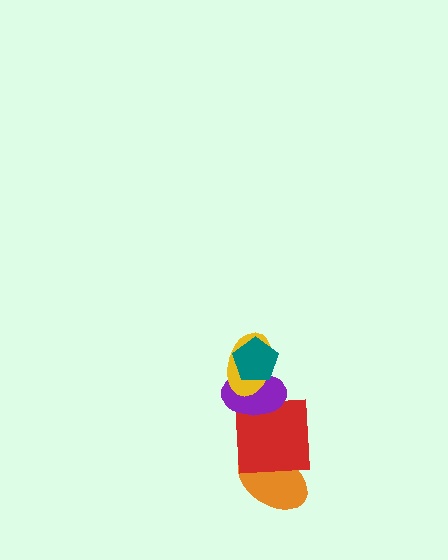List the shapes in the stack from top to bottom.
From top to bottom: the teal pentagon, the yellow ellipse, the purple ellipse, the red square, the orange ellipse.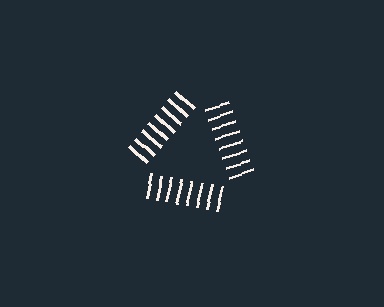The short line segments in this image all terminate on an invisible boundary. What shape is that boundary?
An illusory triangle — the line segments terminate on its edges but no continuous stroke is drawn.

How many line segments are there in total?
24 — 8 along each of the 3 edges.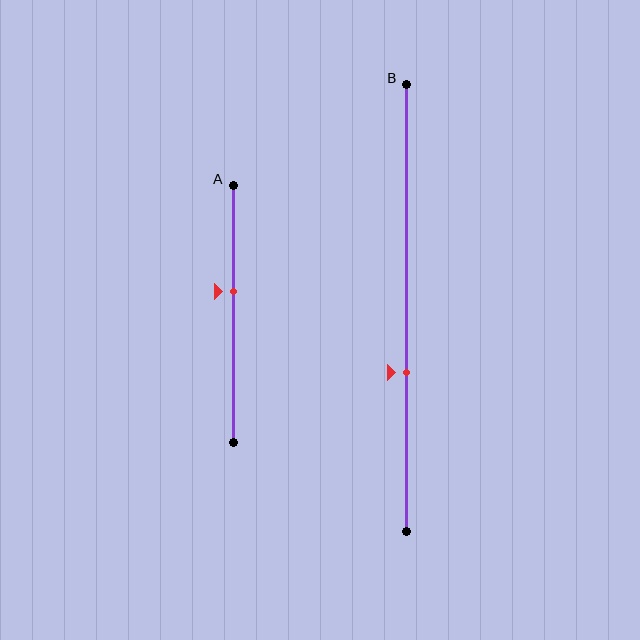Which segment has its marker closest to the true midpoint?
Segment A has its marker closest to the true midpoint.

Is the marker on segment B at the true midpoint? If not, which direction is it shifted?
No, the marker on segment B is shifted downward by about 14% of the segment length.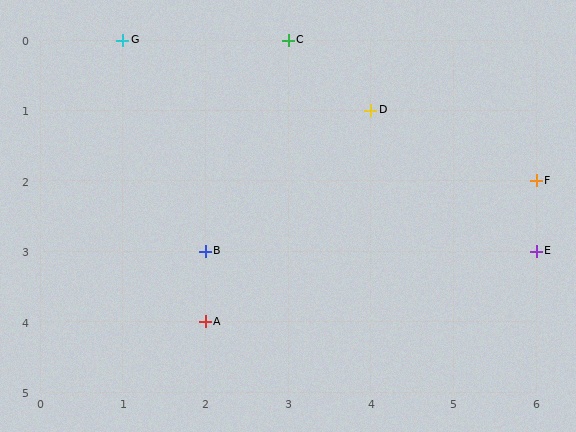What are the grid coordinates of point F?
Point F is at grid coordinates (6, 2).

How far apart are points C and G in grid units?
Points C and G are 2 columns apart.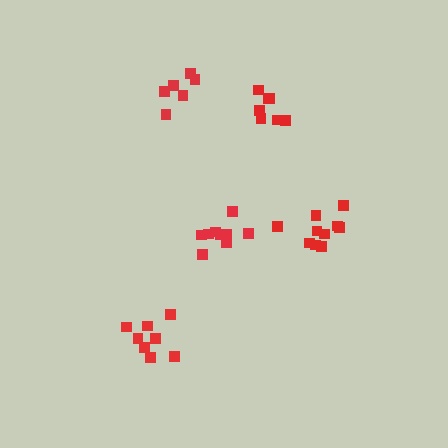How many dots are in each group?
Group 1: 7 dots, Group 2: 10 dots, Group 3: 8 dots, Group 4: 7 dots, Group 5: 10 dots (42 total).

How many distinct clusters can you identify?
There are 5 distinct clusters.